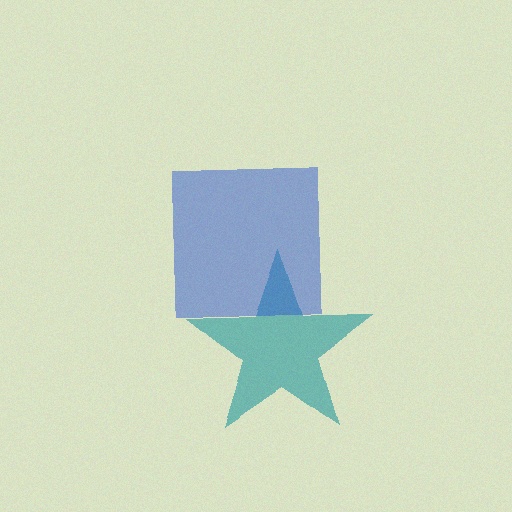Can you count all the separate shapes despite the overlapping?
Yes, there are 2 separate shapes.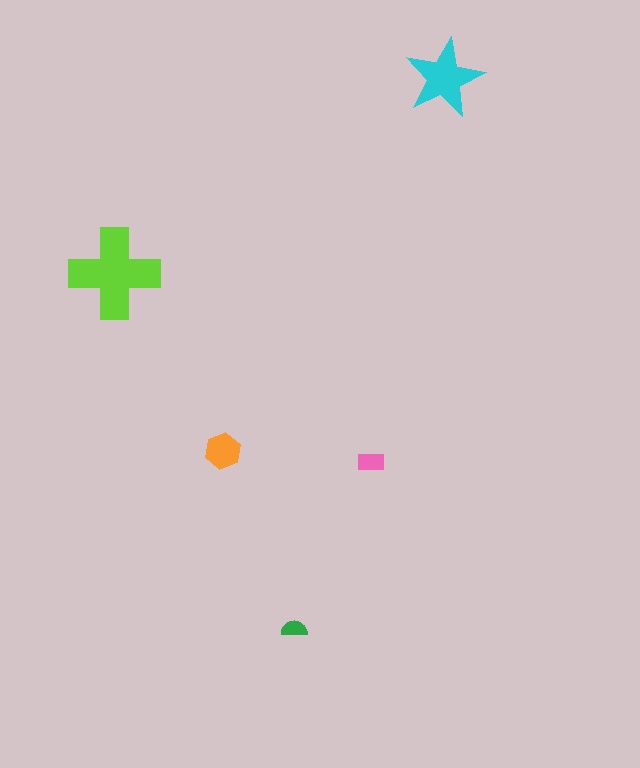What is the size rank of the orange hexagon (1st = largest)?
3rd.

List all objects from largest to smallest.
The lime cross, the cyan star, the orange hexagon, the pink rectangle, the green semicircle.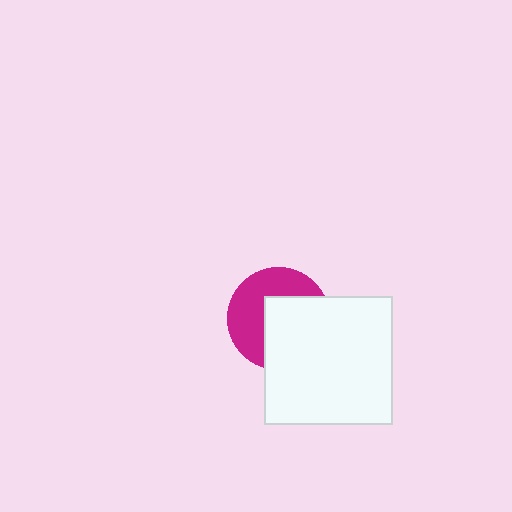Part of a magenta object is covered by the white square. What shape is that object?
It is a circle.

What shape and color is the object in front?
The object in front is a white square.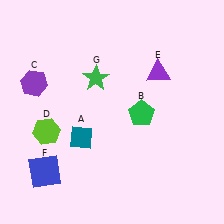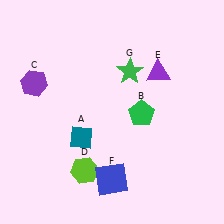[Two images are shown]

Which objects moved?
The objects that moved are: the lime hexagon (D), the blue square (F), the green star (G).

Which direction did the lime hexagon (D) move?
The lime hexagon (D) moved down.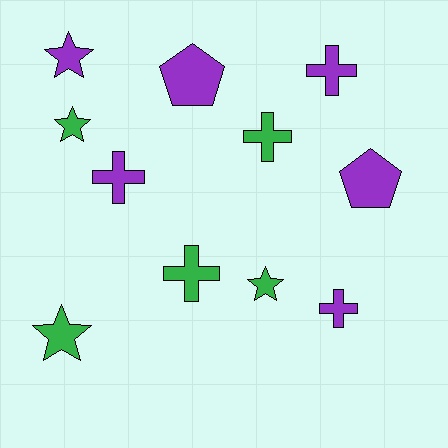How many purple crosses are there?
There are 3 purple crosses.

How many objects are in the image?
There are 11 objects.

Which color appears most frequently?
Purple, with 6 objects.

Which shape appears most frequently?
Cross, with 5 objects.